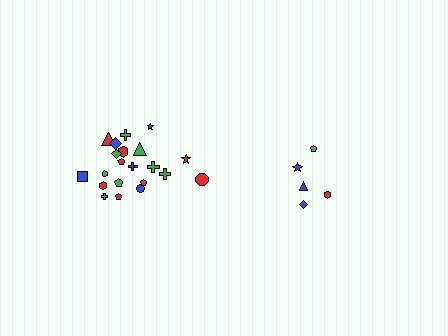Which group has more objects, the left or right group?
The left group.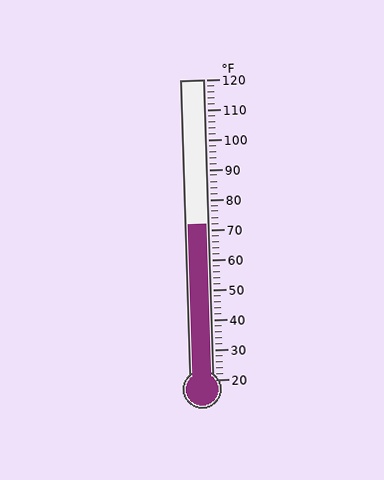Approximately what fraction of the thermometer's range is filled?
The thermometer is filled to approximately 50% of its range.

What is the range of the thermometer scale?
The thermometer scale ranges from 20°F to 120°F.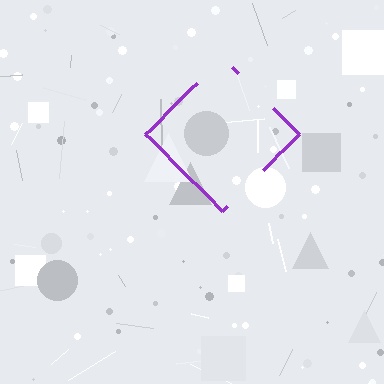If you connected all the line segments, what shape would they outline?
They would outline a diamond.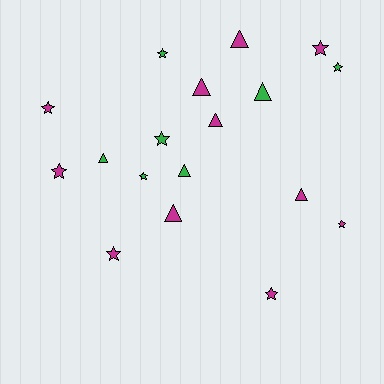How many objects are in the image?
There are 18 objects.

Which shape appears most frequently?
Star, with 10 objects.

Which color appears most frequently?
Magenta, with 11 objects.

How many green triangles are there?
There are 3 green triangles.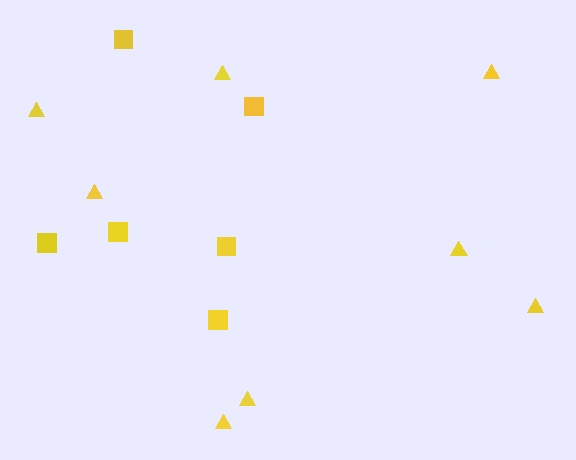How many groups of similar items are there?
There are 2 groups: one group of triangles (8) and one group of squares (6).